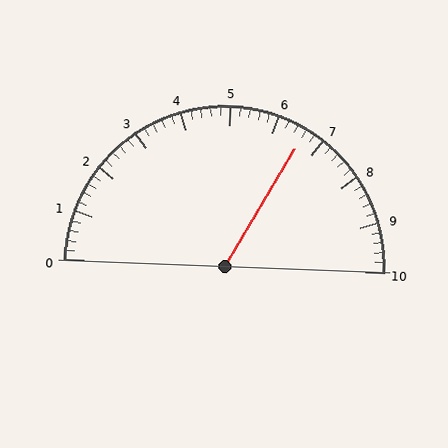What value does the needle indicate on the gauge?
The needle indicates approximately 6.6.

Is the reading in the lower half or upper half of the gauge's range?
The reading is in the upper half of the range (0 to 10).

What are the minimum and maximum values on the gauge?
The gauge ranges from 0 to 10.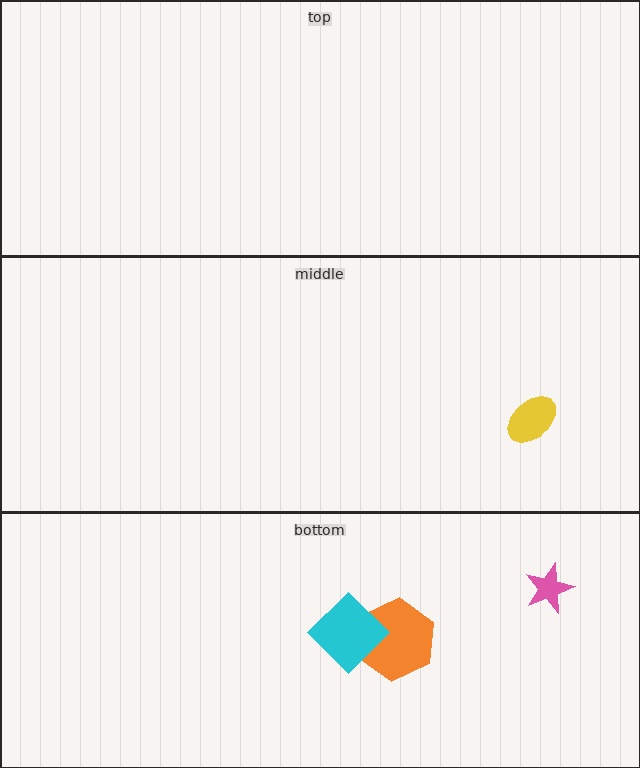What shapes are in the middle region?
The yellow ellipse.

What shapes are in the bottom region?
The pink star, the orange hexagon, the cyan diamond.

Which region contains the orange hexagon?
The bottom region.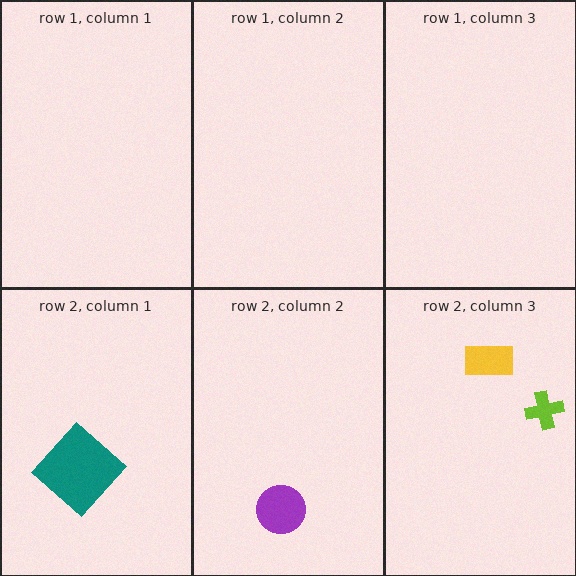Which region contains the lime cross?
The row 2, column 3 region.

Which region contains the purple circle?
The row 2, column 2 region.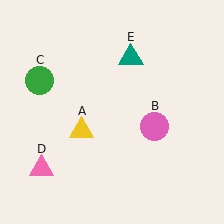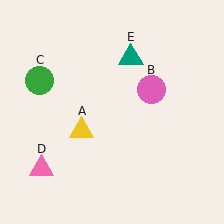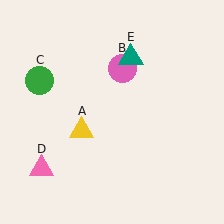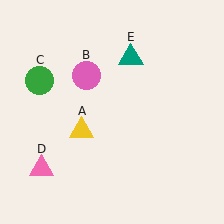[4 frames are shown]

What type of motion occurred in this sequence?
The pink circle (object B) rotated counterclockwise around the center of the scene.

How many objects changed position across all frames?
1 object changed position: pink circle (object B).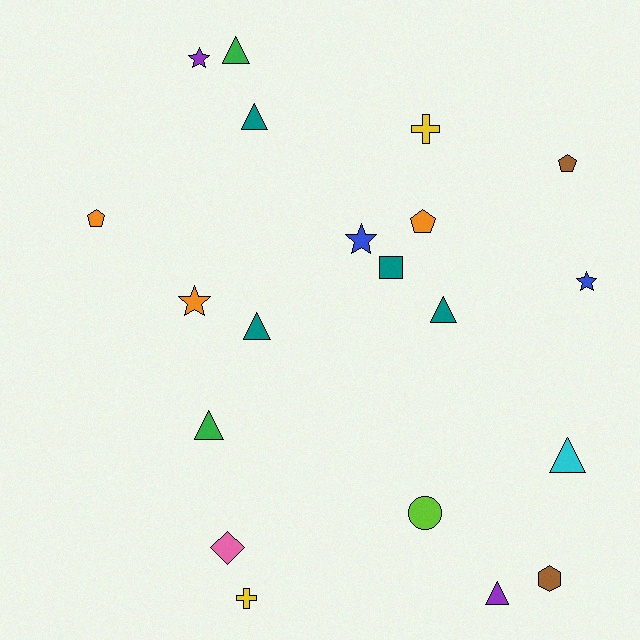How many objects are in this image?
There are 20 objects.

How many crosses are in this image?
There are 2 crosses.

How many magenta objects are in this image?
There are no magenta objects.